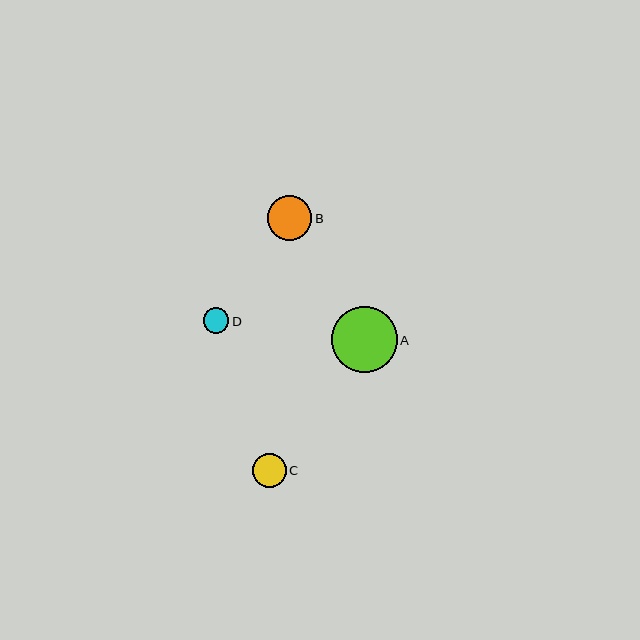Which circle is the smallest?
Circle D is the smallest with a size of approximately 26 pixels.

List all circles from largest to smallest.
From largest to smallest: A, B, C, D.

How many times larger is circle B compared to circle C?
Circle B is approximately 1.3 times the size of circle C.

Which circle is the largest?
Circle A is the largest with a size of approximately 66 pixels.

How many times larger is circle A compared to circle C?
Circle A is approximately 2.0 times the size of circle C.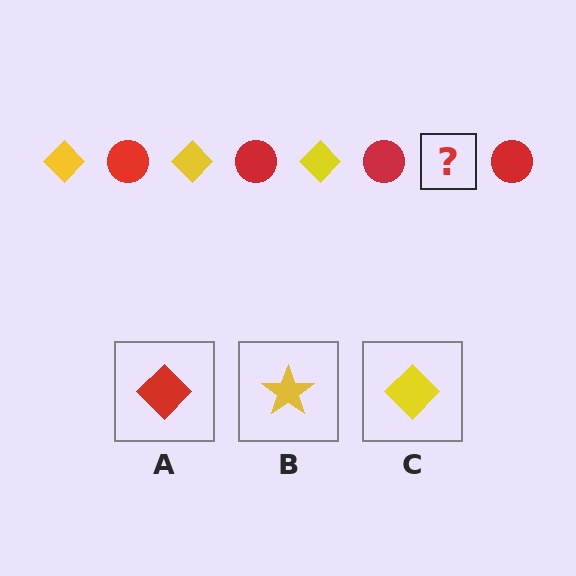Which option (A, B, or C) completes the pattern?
C.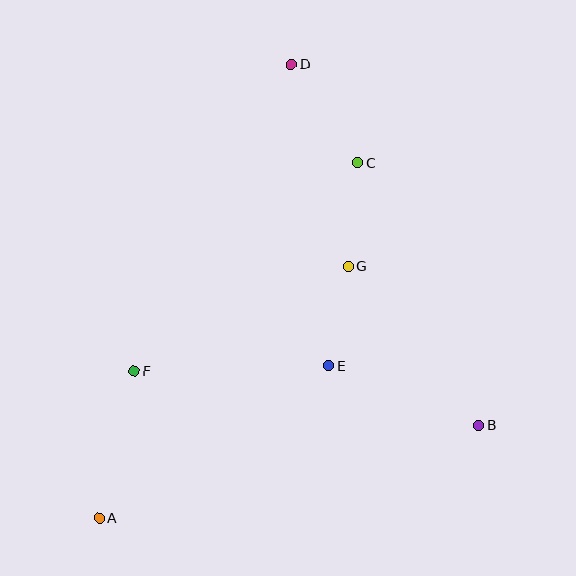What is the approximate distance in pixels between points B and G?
The distance between B and G is approximately 206 pixels.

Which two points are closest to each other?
Points E and G are closest to each other.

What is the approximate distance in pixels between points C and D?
The distance between C and D is approximately 118 pixels.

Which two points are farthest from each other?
Points A and D are farthest from each other.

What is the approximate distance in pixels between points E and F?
The distance between E and F is approximately 194 pixels.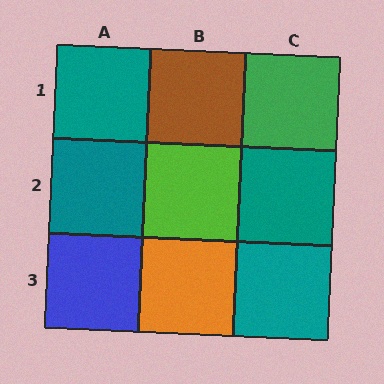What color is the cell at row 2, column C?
Teal.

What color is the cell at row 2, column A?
Teal.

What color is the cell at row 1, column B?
Brown.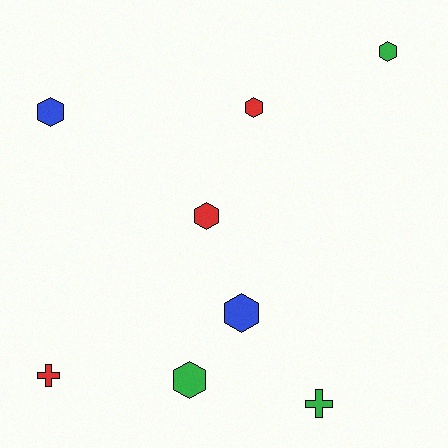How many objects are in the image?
There are 8 objects.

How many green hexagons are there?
There are 2 green hexagons.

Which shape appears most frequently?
Hexagon, with 6 objects.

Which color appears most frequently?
Red, with 3 objects.